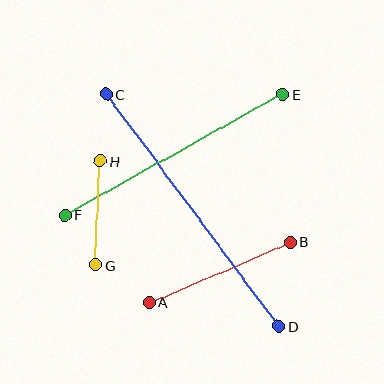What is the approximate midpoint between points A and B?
The midpoint is at approximately (220, 272) pixels.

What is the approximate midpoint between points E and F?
The midpoint is at approximately (174, 155) pixels.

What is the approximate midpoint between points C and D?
The midpoint is at approximately (192, 210) pixels.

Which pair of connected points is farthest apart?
Points C and D are farthest apart.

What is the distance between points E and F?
The distance is approximately 249 pixels.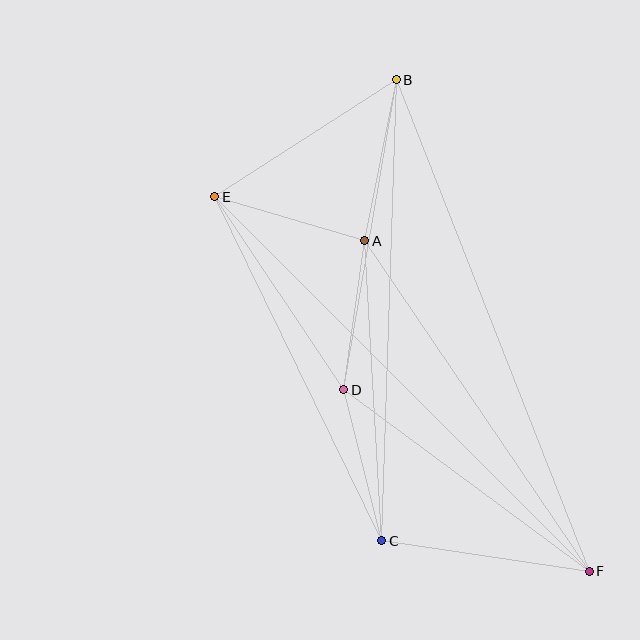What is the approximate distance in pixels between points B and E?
The distance between B and E is approximately 216 pixels.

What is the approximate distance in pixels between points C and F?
The distance between C and F is approximately 210 pixels.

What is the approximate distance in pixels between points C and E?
The distance between C and E is approximately 382 pixels.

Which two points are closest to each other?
Points A and D are closest to each other.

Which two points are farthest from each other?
Points E and F are farthest from each other.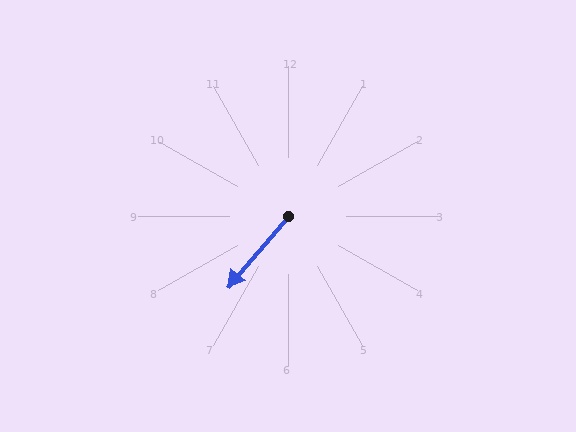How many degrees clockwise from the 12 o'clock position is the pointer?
Approximately 221 degrees.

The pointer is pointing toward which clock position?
Roughly 7 o'clock.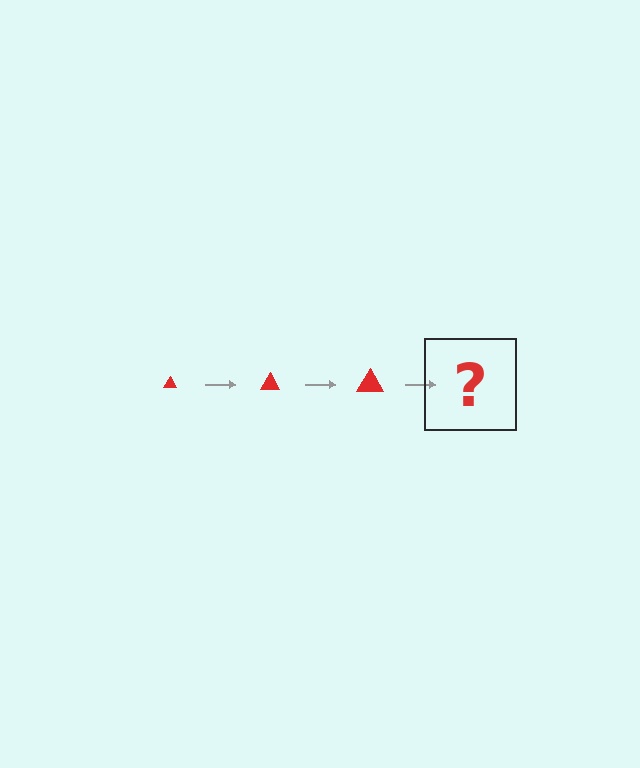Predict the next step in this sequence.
The next step is a red triangle, larger than the previous one.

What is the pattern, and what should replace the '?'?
The pattern is that the triangle gets progressively larger each step. The '?' should be a red triangle, larger than the previous one.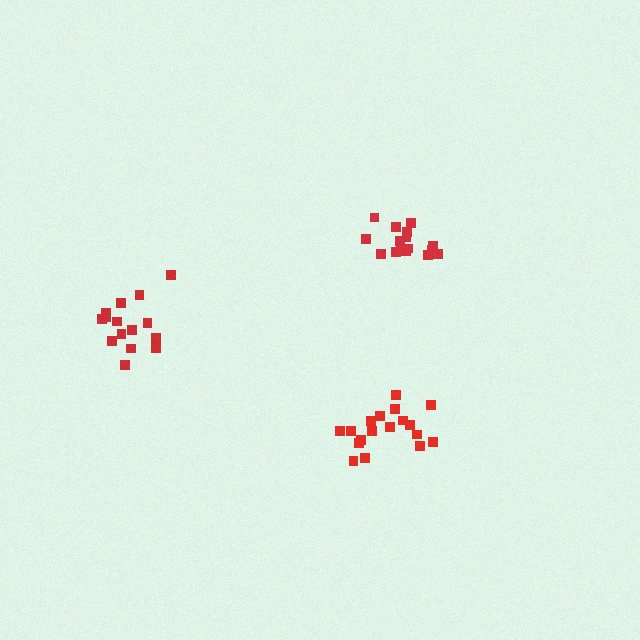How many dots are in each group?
Group 1: 18 dots, Group 2: 16 dots, Group 3: 15 dots (49 total).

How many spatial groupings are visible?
There are 3 spatial groupings.